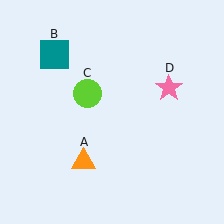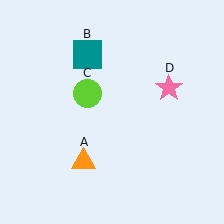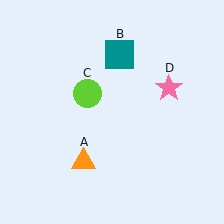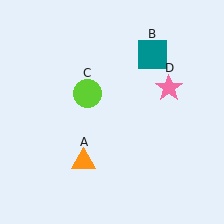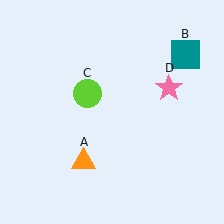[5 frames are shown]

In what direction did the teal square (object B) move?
The teal square (object B) moved right.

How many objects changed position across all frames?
1 object changed position: teal square (object B).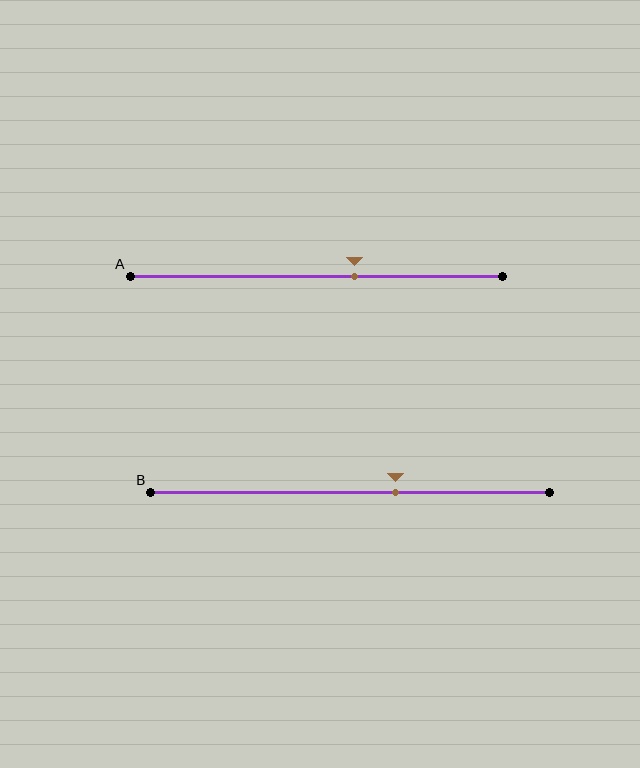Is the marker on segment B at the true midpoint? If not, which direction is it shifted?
No, the marker on segment B is shifted to the right by about 11% of the segment length.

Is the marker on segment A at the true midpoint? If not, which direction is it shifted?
No, the marker on segment A is shifted to the right by about 10% of the segment length.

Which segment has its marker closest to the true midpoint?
Segment A has its marker closest to the true midpoint.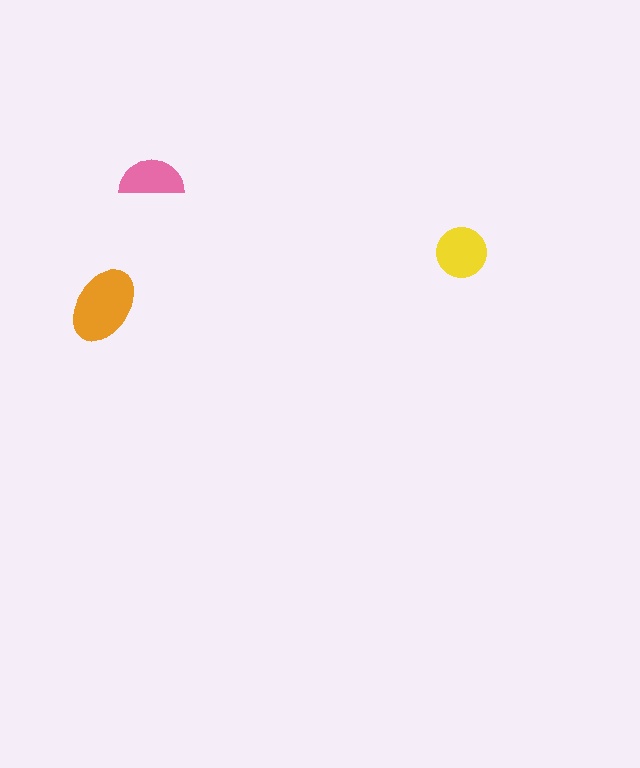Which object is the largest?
The orange ellipse.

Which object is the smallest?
The pink semicircle.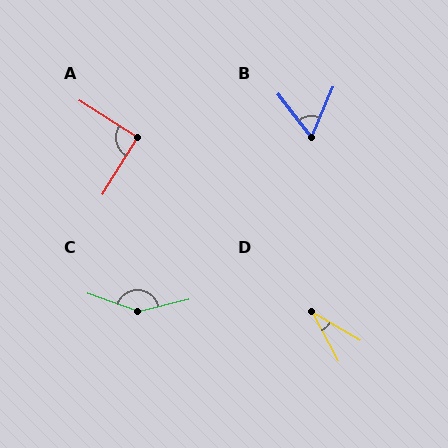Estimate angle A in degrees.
Approximately 90 degrees.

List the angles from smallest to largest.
D (31°), B (60°), A (90°), C (147°).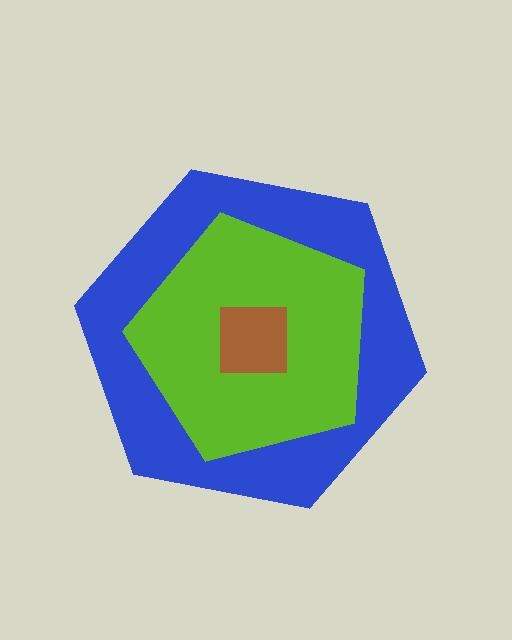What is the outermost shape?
The blue hexagon.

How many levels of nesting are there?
3.